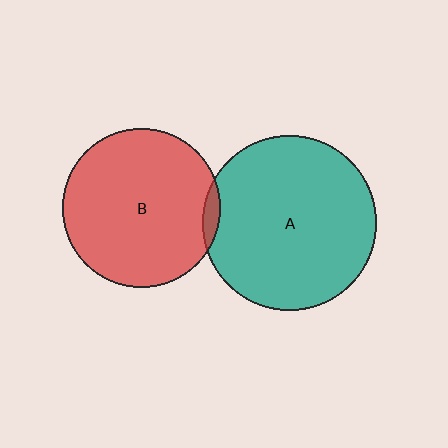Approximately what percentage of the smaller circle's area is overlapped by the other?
Approximately 5%.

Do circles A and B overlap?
Yes.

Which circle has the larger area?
Circle A (teal).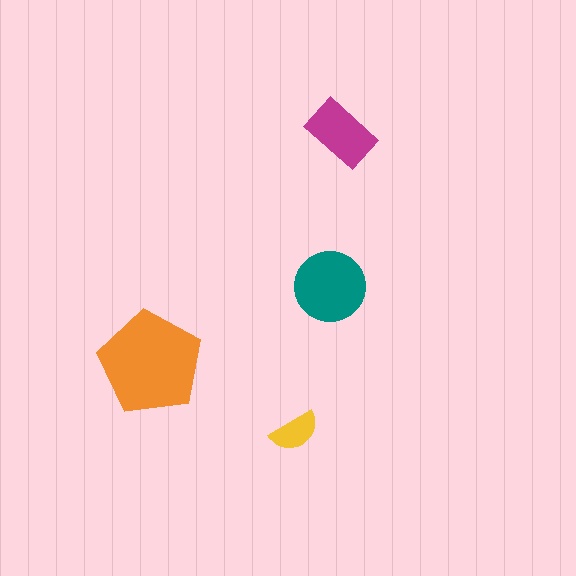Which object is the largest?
The orange pentagon.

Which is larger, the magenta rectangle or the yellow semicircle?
The magenta rectangle.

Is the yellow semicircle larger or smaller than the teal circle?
Smaller.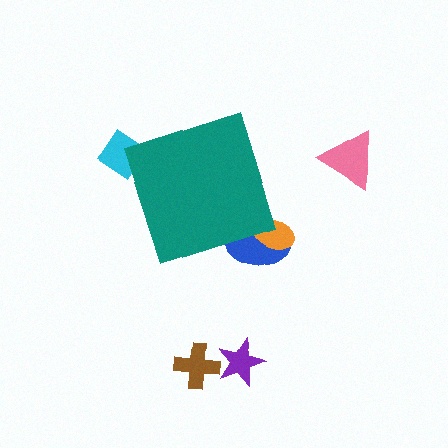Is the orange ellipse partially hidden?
Yes, the orange ellipse is partially hidden behind the teal diamond.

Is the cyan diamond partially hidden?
Yes, the cyan diamond is partially hidden behind the teal diamond.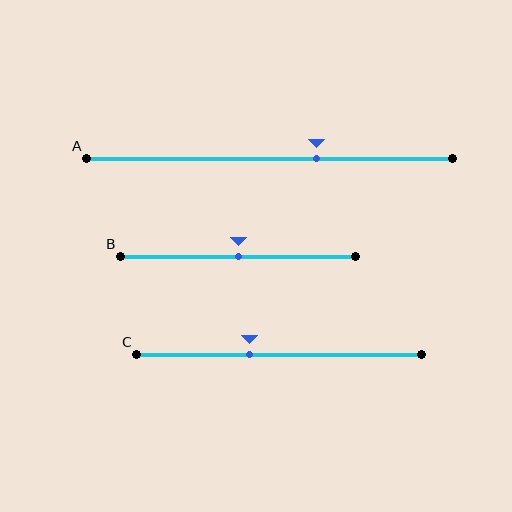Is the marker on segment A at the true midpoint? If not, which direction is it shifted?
No, the marker on segment A is shifted to the right by about 13% of the segment length.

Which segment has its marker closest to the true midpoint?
Segment B has its marker closest to the true midpoint.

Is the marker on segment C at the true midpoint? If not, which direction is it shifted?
No, the marker on segment C is shifted to the left by about 10% of the segment length.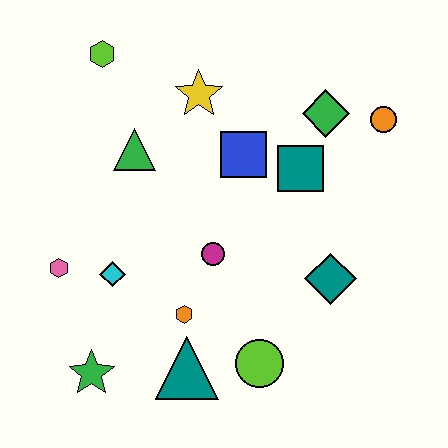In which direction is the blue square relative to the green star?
The blue square is above the green star.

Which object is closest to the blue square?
The teal square is closest to the blue square.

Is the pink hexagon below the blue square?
Yes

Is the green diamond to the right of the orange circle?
No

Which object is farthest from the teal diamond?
The lime hexagon is farthest from the teal diamond.